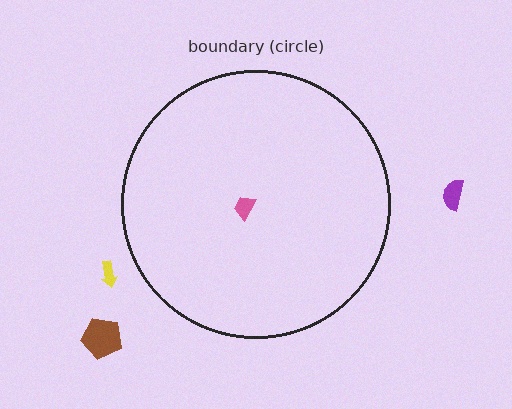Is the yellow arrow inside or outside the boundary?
Outside.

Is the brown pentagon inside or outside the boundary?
Outside.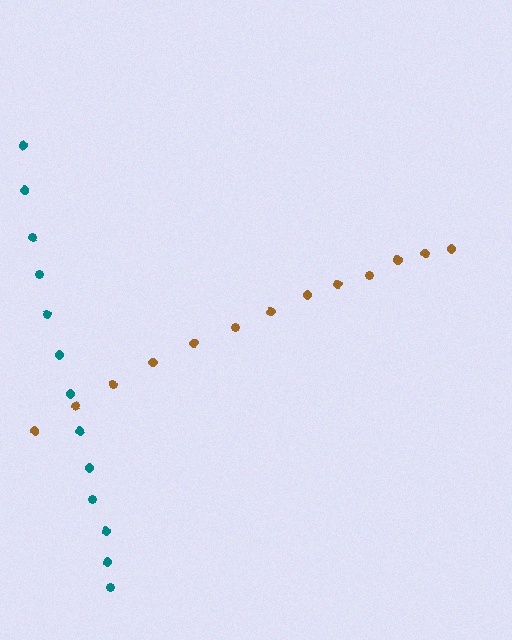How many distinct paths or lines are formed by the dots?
There are 2 distinct paths.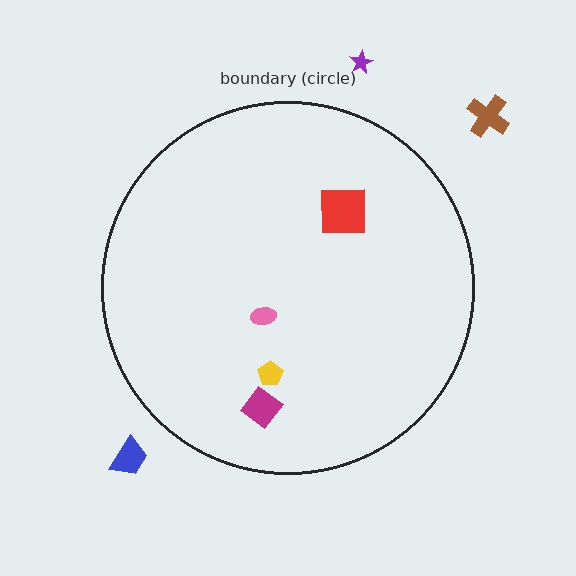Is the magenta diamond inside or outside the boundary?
Inside.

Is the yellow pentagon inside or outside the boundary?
Inside.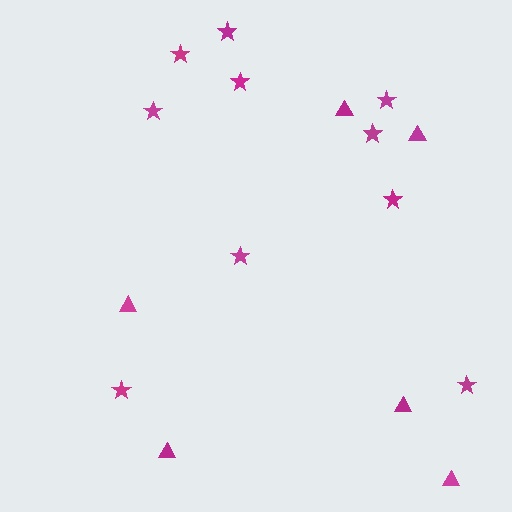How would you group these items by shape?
There are 2 groups: one group of stars (10) and one group of triangles (6).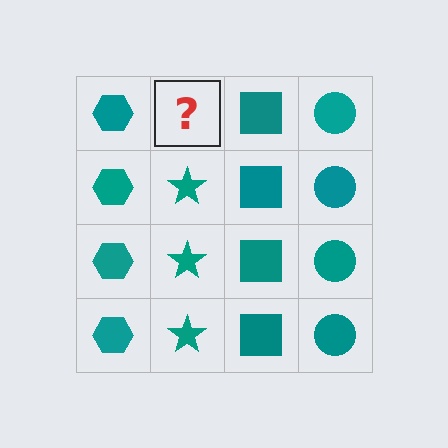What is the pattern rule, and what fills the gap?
The rule is that each column has a consistent shape. The gap should be filled with a teal star.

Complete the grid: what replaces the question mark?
The question mark should be replaced with a teal star.